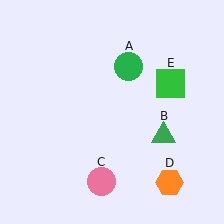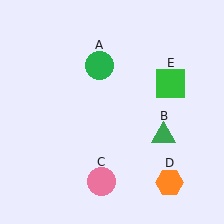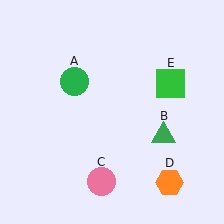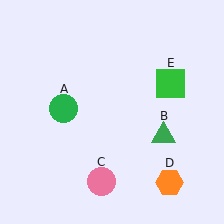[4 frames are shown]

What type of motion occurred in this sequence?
The green circle (object A) rotated counterclockwise around the center of the scene.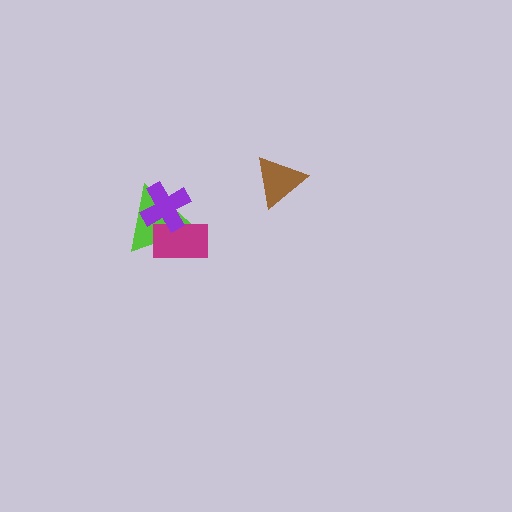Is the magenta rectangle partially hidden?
Yes, it is partially covered by another shape.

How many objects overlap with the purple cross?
2 objects overlap with the purple cross.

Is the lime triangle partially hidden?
Yes, it is partially covered by another shape.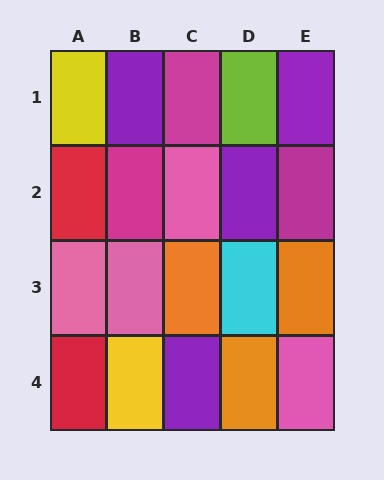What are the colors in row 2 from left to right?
Red, magenta, pink, purple, magenta.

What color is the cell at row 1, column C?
Magenta.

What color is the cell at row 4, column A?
Red.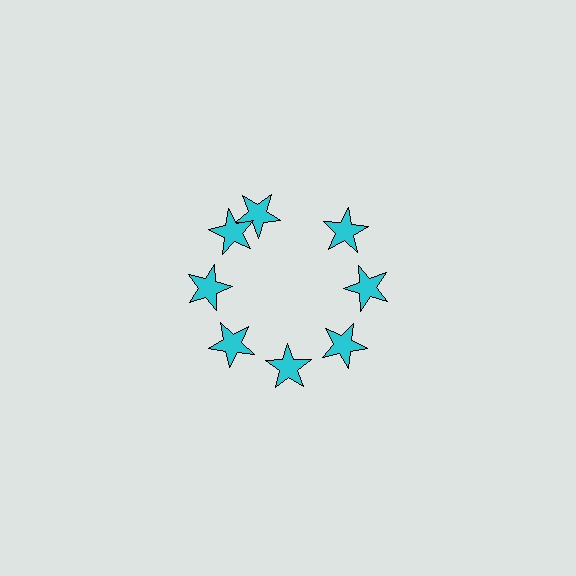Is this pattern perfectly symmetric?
No. The 8 cyan stars are arranged in a ring, but one element near the 12 o'clock position is rotated out of alignment along the ring, breaking the 8-fold rotational symmetry.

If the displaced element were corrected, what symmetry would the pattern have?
It would have 8-fold rotational symmetry — the pattern would map onto itself every 45 degrees.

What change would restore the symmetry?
The symmetry would be restored by rotating it back into even spacing with its neighbors so that all 8 stars sit at equal angles and equal distance from the center.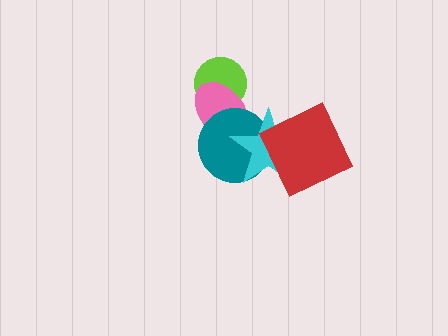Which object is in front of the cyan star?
The red square is in front of the cyan star.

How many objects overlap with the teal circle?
2 objects overlap with the teal circle.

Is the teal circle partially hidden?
Yes, it is partially covered by another shape.